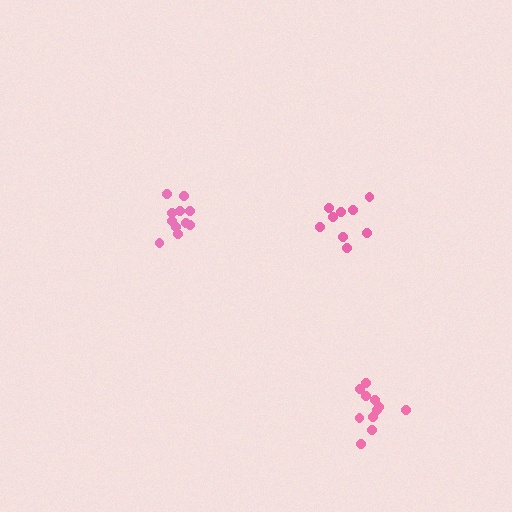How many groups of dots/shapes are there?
There are 3 groups.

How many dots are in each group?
Group 1: 9 dots, Group 2: 11 dots, Group 3: 11 dots (31 total).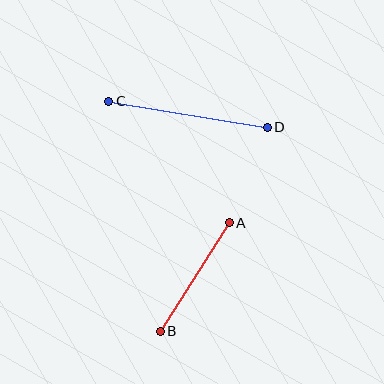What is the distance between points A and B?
The distance is approximately 129 pixels.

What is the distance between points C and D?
The distance is approximately 161 pixels.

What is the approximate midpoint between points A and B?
The midpoint is at approximately (195, 277) pixels.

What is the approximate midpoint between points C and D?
The midpoint is at approximately (188, 114) pixels.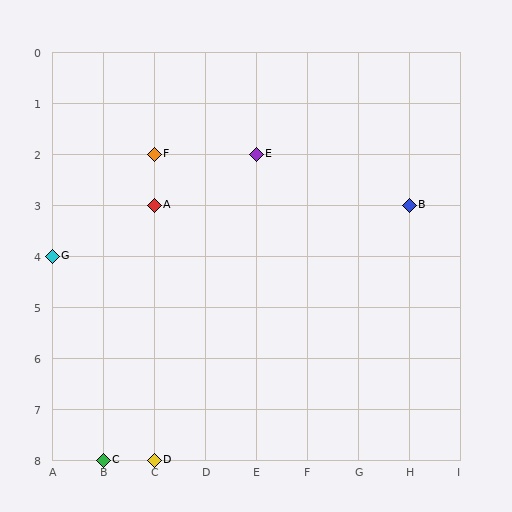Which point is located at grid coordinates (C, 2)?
Point F is at (C, 2).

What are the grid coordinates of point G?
Point G is at grid coordinates (A, 4).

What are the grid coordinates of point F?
Point F is at grid coordinates (C, 2).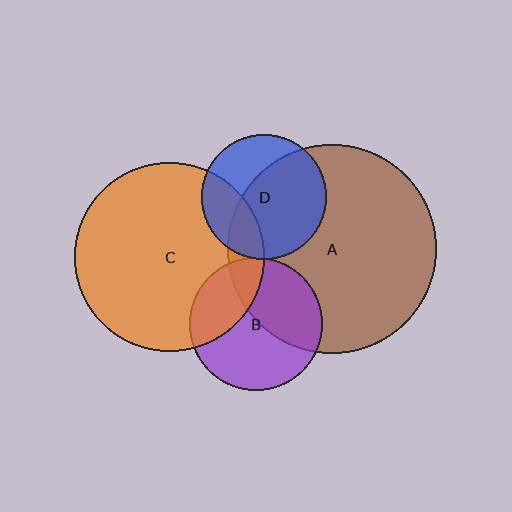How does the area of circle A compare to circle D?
Approximately 2.8 times.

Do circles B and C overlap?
Yes.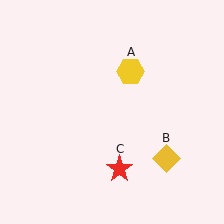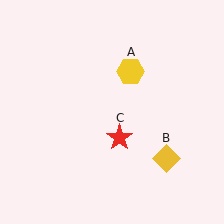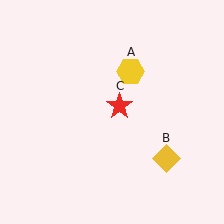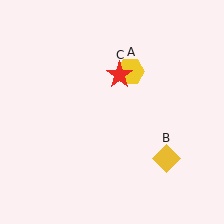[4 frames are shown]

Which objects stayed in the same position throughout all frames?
Yellow hexagon (object A) and yellow diamond (object B) remained stationary.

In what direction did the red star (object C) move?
The red star (object C) moved up.